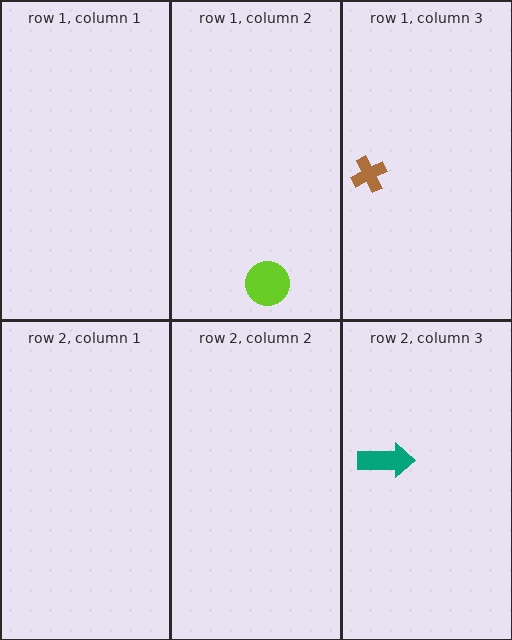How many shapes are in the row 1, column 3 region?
1.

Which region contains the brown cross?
The row 1, column 3 region.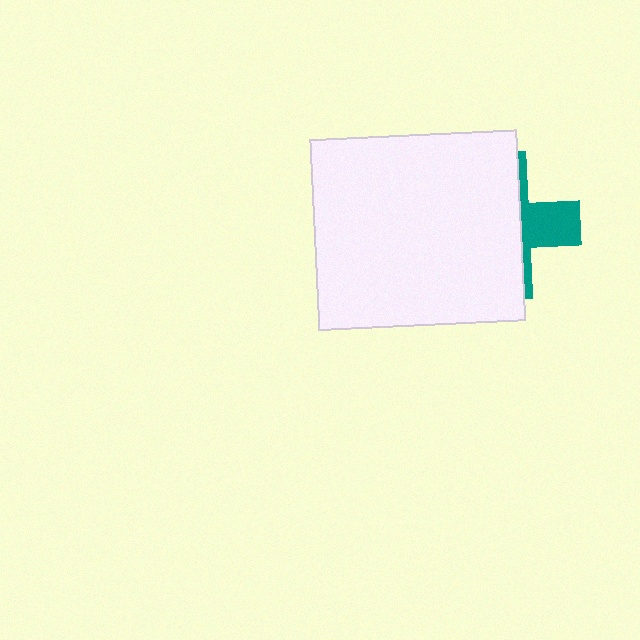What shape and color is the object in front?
The object in front is a white rectangle.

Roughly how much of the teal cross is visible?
A small part of it is visible (roughly 31%).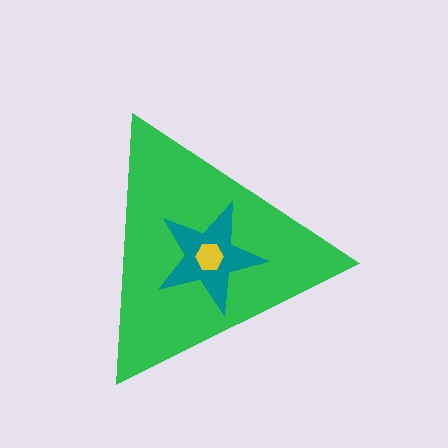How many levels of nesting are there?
3.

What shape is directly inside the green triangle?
The teal star.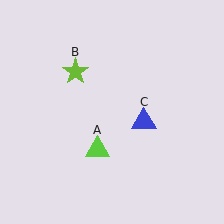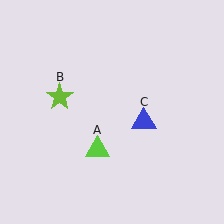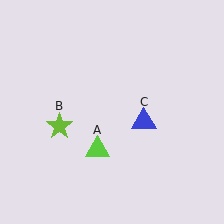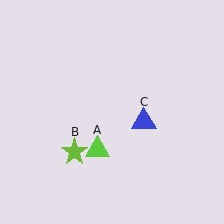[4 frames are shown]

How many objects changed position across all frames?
1 object changed position: lime star (object B).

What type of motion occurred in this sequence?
The lime star (object B) rotated counterclockwise around the center of the scene.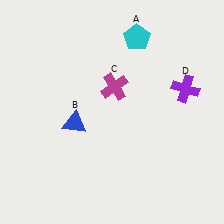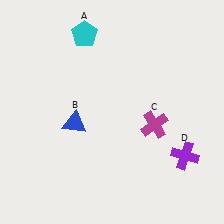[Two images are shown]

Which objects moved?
The objects that moved are: the cyan pentagon (A), the magenta cross (C), the purple cross (D).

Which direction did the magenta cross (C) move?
The magenta cross (C) moved right.